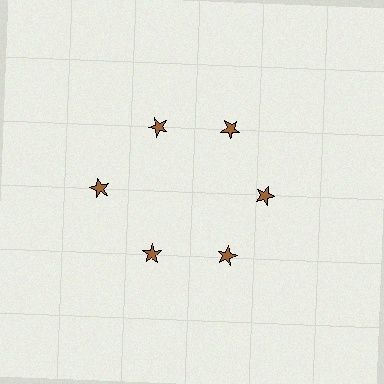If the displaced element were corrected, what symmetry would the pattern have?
It would have 6-fold rotational symmetry — the pattern would map onto itself every 60 degrees.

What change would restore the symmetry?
The symmetry would be restored by moving it inward, back onto the ring so that all 6 stars sit at equal angles and equal distance from the center.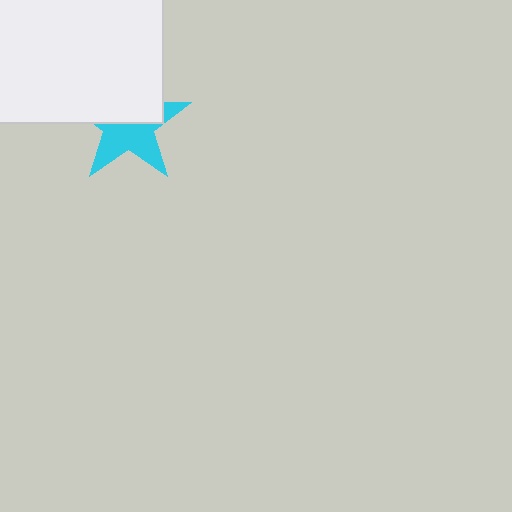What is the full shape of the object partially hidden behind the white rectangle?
The partially hidden object is a cyan star.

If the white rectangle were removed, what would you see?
You would see the complete cyan star.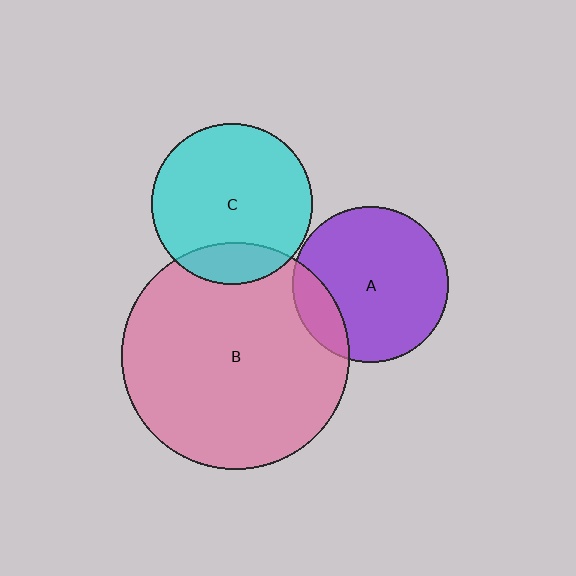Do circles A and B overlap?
Yes.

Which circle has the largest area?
Circle B (pink).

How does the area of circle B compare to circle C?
Approximately 2.0 times.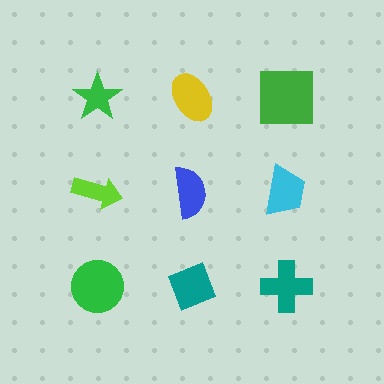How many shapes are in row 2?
3 shapes.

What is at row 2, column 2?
A blue semicircle.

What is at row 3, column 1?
A green circle.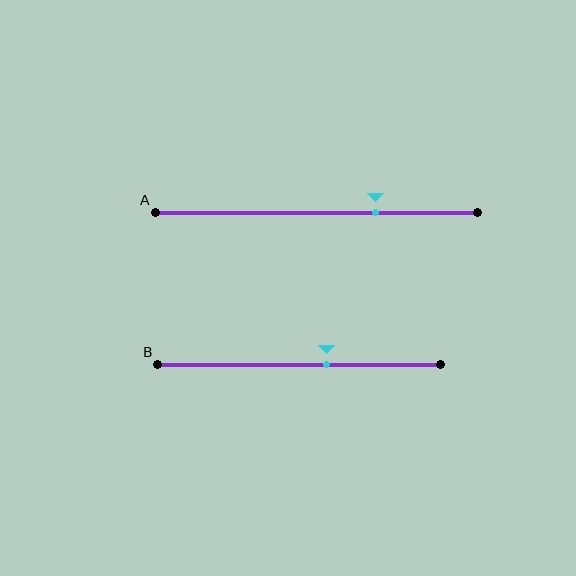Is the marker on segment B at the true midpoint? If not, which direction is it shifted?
No, the marker on segment B is shifted to the right by about 10% of the segment length.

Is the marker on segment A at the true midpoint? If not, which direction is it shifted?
No, the marker on segment A is shifted to the right by about 18% of the segment length.